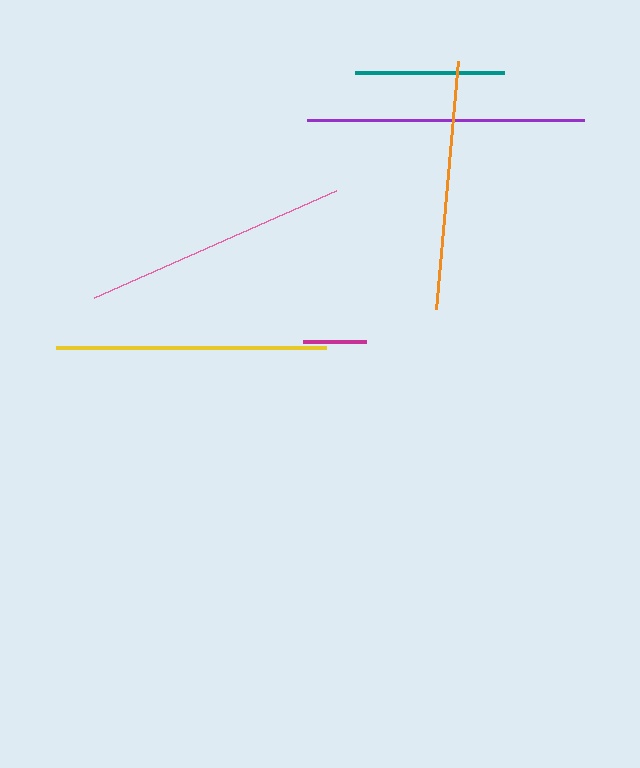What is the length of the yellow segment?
The yellow segment is approximately 271 pixels long.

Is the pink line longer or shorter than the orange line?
The pink line is longer than the orange line.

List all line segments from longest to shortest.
From longest to shortest: purple, yellow, pink, orange, teal, magenta.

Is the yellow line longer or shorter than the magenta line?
The yellow line is longer than the magenta line.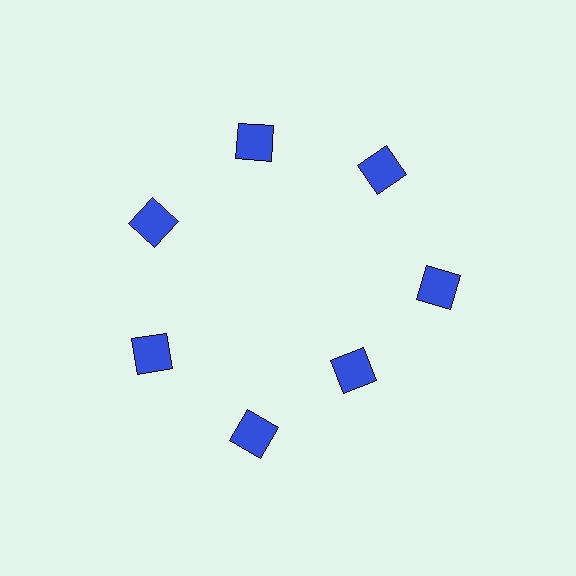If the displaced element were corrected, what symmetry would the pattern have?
It would have 7-fold rotational symmetry — the pattern would map onto itself every 51 degrees.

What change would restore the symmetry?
The symmetry would be restored by moving it outward, back onto the ring so that all 7 squares sit at equal angles and equal distance from the center.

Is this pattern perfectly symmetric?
No. The 7 blue squares are arranged in a ring, but one element near the 5 o'clock position is pulled inward toward the center, breaking the 7-fold rotational symmetry.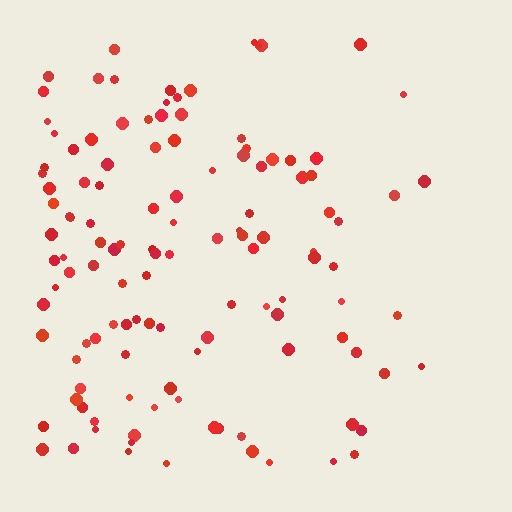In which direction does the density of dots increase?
From right to left, with the left side densest.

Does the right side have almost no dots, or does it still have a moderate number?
Still a moderate number, just noticeably fewer than the left.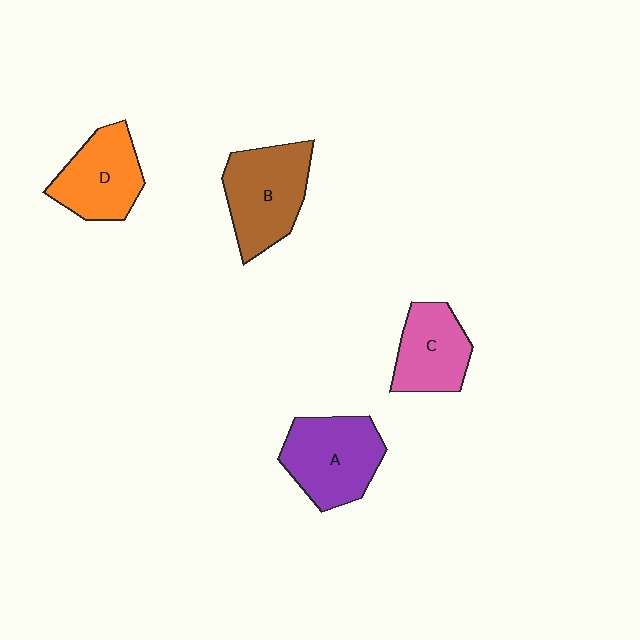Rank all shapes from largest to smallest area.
From largest to smallest: B (brown), A (purple), D (orange), C (pink).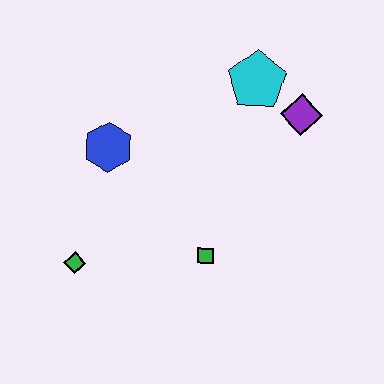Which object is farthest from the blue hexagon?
The purple diamond is farthest from the blue hexagon.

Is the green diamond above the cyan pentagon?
No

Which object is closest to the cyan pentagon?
The purple diamond is closest to the cyan pentagon.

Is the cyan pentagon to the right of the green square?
Yes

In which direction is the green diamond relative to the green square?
The green diamond is to the left of the green square.